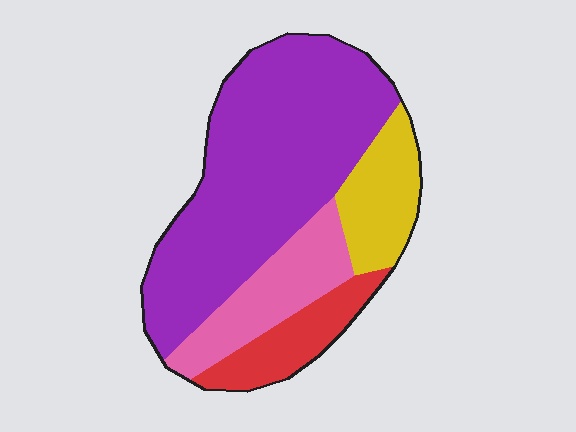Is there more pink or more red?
Pink.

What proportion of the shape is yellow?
Yellow covers 14% of the shape.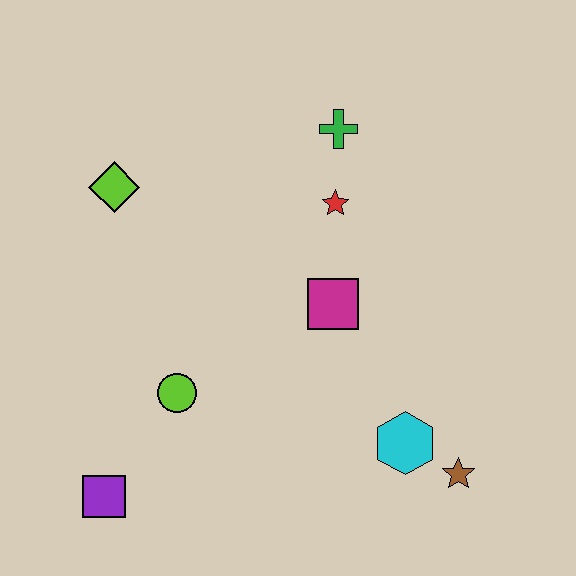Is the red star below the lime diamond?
Yes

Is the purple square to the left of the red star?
Yes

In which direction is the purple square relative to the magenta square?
The purple square is to the left of the magenta square.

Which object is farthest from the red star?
The purple square is farthest from the red star.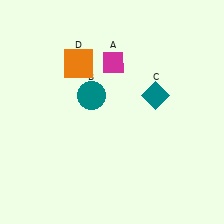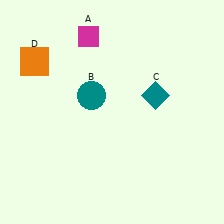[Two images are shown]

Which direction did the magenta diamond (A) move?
The magenta diamond (A) moved up.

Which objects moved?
The objects that moved are: the magenta diamond (A), the orange square (D).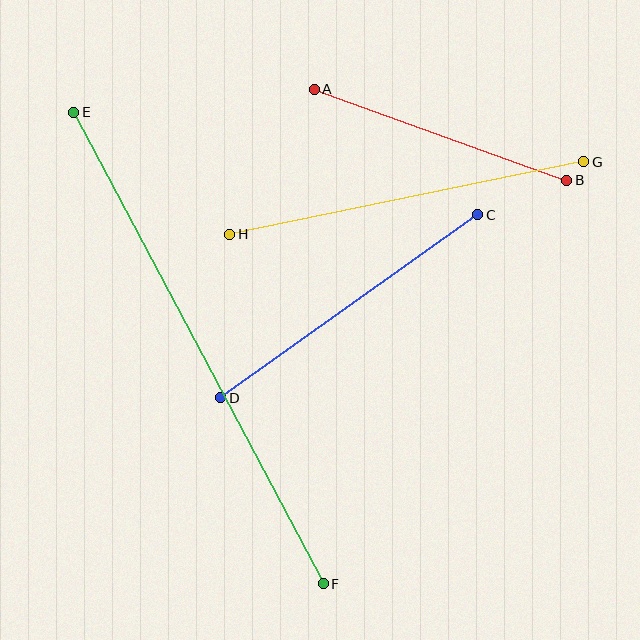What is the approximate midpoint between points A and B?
The midpoint is at approximately (440, 135) pixels.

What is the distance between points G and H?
The distance is approximately 362 pixels.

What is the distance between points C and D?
The distance is approximately 316 pixels.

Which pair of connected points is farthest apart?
Points E and F are farthest apart.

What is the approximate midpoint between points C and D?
The midpoint is at approximately (349, 306) pixels.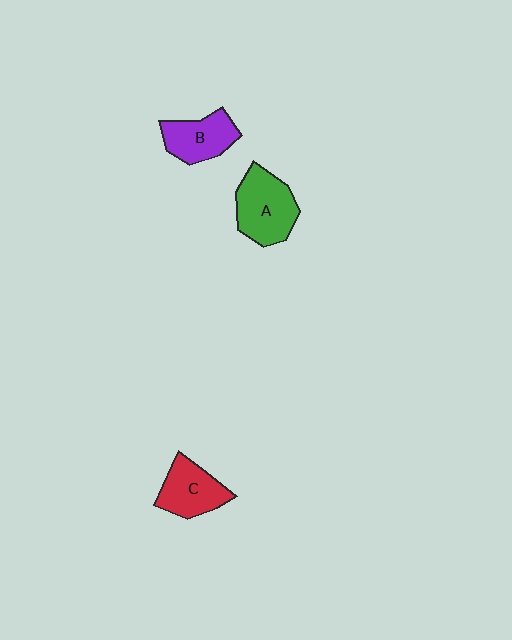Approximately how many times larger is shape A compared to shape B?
Approximately 1.3 times.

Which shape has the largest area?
Shape A (green).